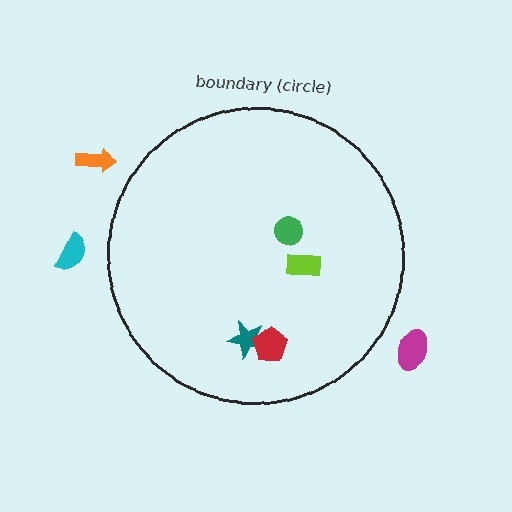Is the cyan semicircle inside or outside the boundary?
Outside.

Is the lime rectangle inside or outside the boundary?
Inside.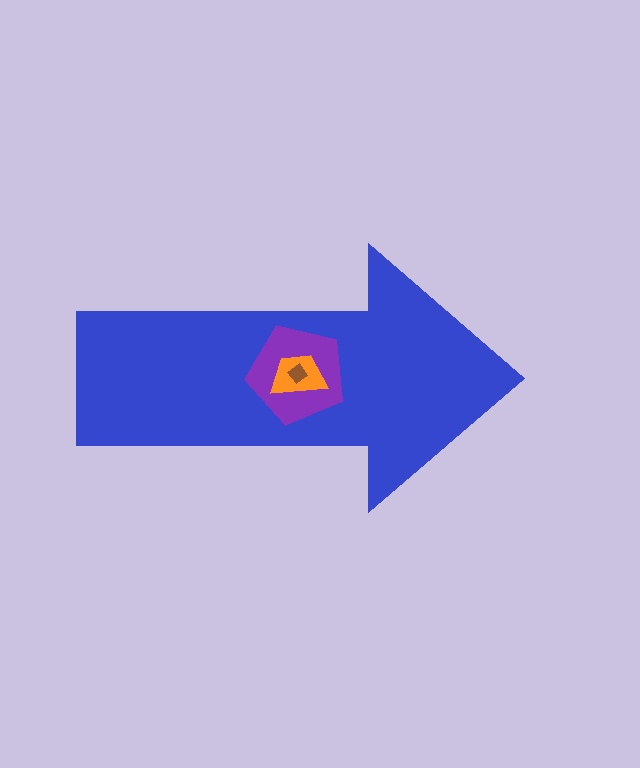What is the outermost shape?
The blue arrow.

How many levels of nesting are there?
4.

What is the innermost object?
The brown diamond.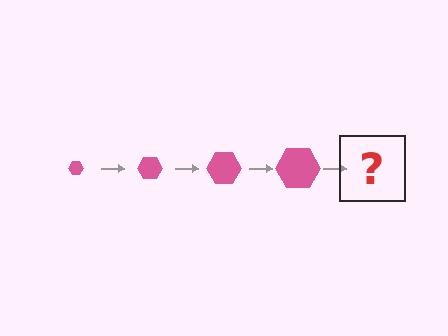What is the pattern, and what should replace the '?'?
The pattern is that the hexagon gets progressively larger each step. The '?' should be a pink hexagon, larger than the previous one.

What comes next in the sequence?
The next element should be a pink hexagon, larger than the previous one.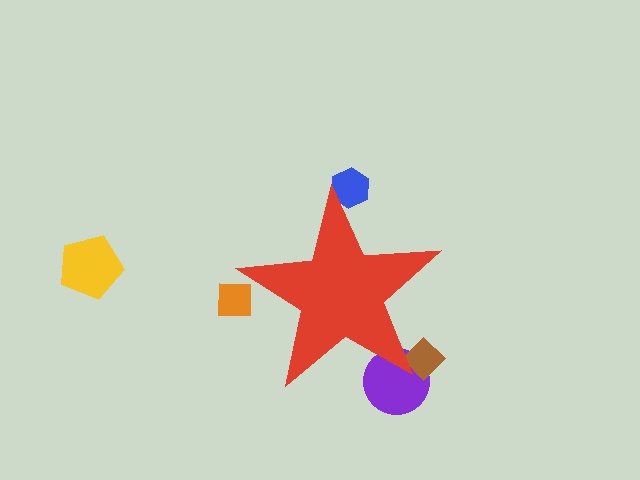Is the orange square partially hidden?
Yes, the orange square is partially hidden behind the red star.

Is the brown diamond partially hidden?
Yes, the brown diamond is partially hidden behind the red star.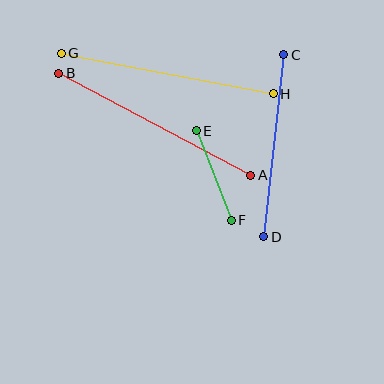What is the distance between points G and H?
The distance is approximately 216 pixels.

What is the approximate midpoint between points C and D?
The midpoint is at approximately (274, 146) pixels.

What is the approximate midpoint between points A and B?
The midpoint is at approximately (155, 124) pixels.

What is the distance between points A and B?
The distance is approximately 217 pixels.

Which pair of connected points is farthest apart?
Points A and B are farthest apart.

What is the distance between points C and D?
The distance is approximately 183 pixels.